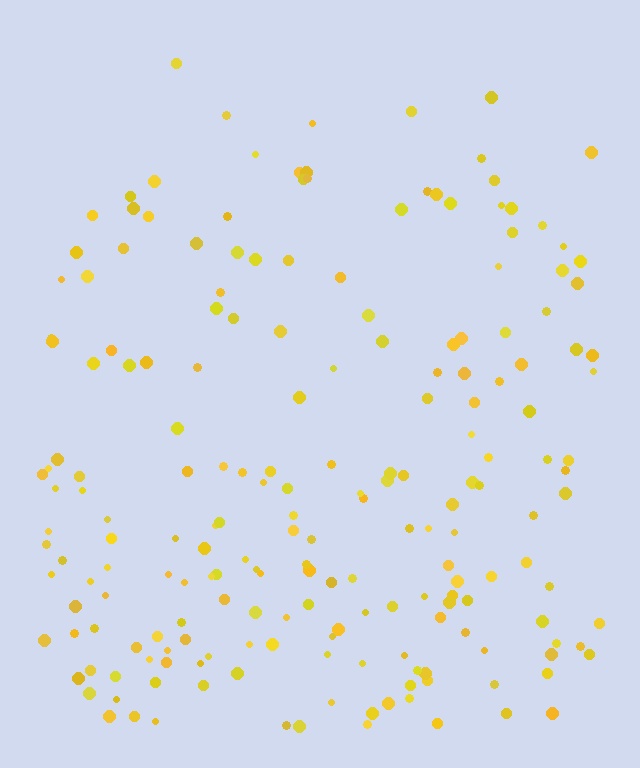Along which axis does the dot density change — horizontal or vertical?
Vertical.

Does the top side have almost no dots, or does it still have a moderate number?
Still a moderate number, just noticeably fewer than the bottom.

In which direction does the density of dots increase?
From top to bottom, with the bottom side densest.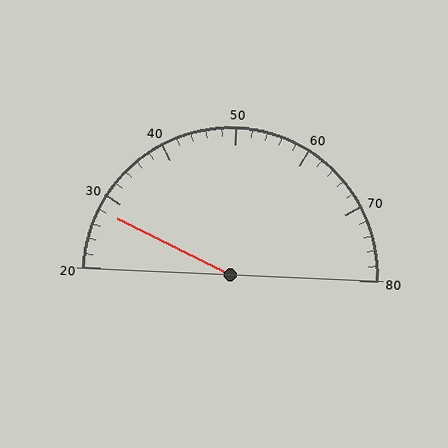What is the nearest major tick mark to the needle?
The nearest major tick mark is 30.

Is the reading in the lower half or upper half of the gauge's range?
The reading is in the lower half of the range (20 to 80).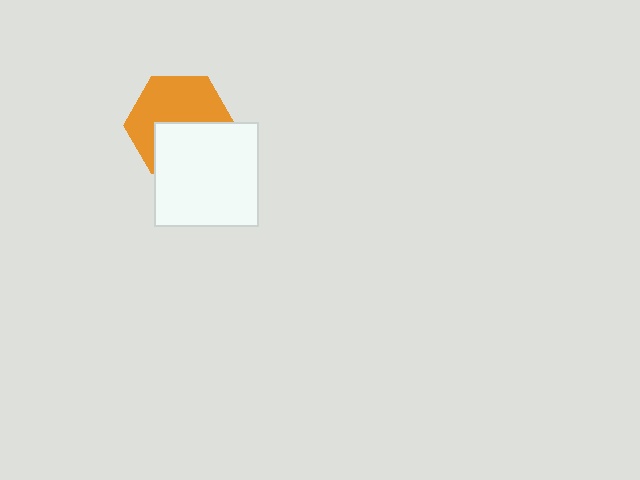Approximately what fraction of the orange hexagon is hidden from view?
Roughly 43% of the orange hexagon is hidden behind the white square.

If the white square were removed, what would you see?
You would see the complete orange hexagon.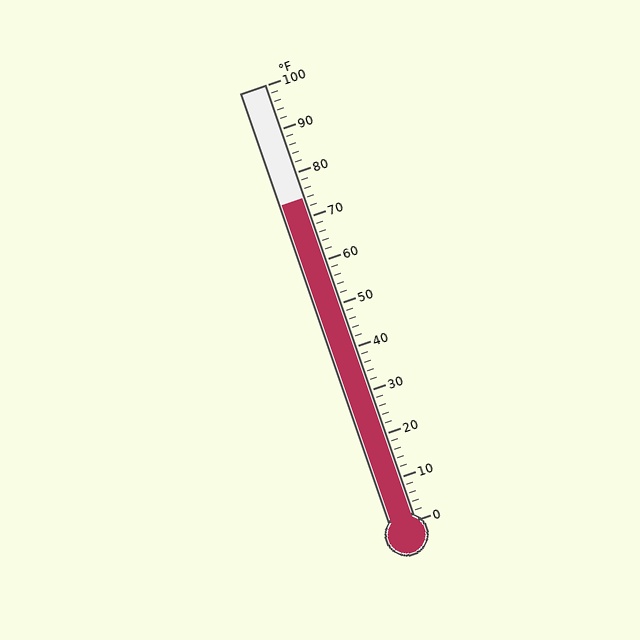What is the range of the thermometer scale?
The thermometer scale ranges from 0°F to 100°F.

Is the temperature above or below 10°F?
The temperature is above 10°F.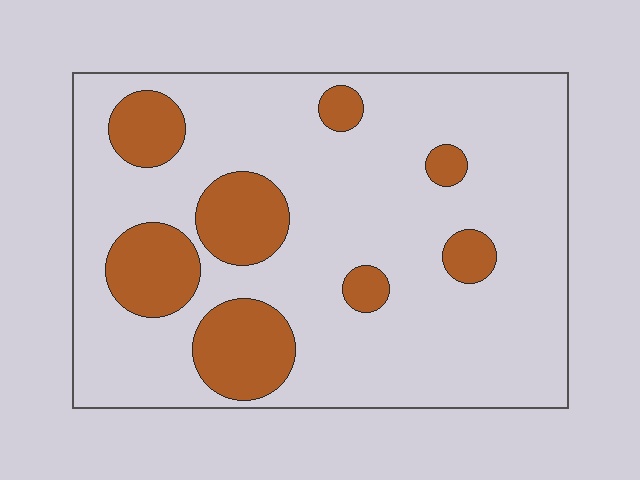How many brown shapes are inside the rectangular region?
8.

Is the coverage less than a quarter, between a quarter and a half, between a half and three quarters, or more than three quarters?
Less than a quarter.